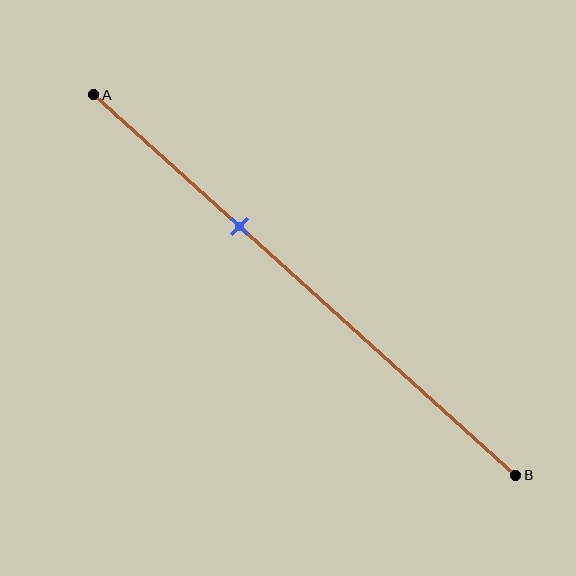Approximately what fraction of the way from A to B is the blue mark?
The blue mark is approximately 35% of the way from A to B.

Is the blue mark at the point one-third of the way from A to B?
Yes, the mark is approximately at the one-third point.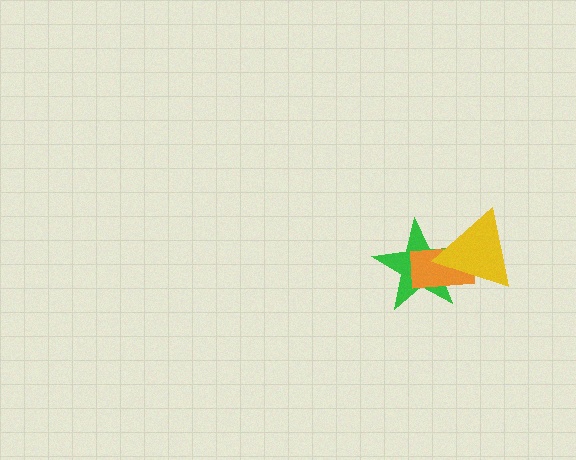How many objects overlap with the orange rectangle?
2 objects overlap with the orange rectangle.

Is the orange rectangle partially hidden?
Yes, it is partially covered by another shape.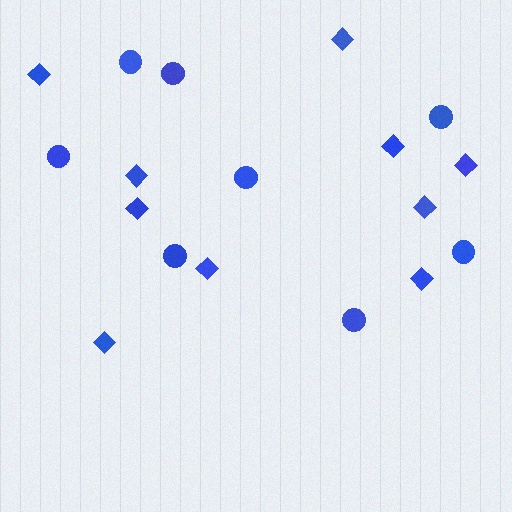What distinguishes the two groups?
There are 2 groups: one group of circles (8) and one group of diamonds (10).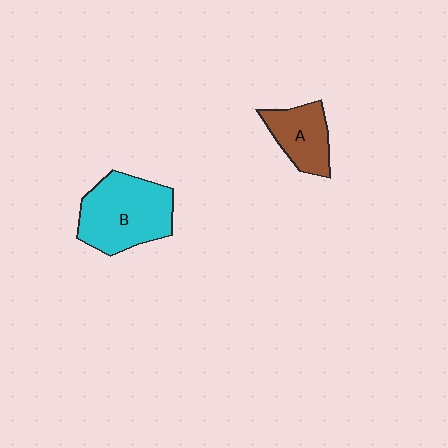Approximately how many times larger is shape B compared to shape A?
Approximately 1.7 times.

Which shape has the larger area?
Shape B (cyan).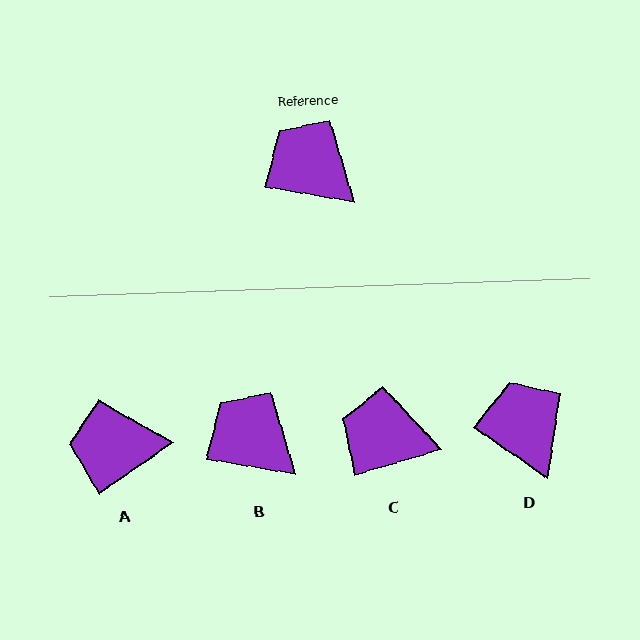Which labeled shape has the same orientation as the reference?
B.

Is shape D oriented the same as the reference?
No, it is off by about 25 degrees.